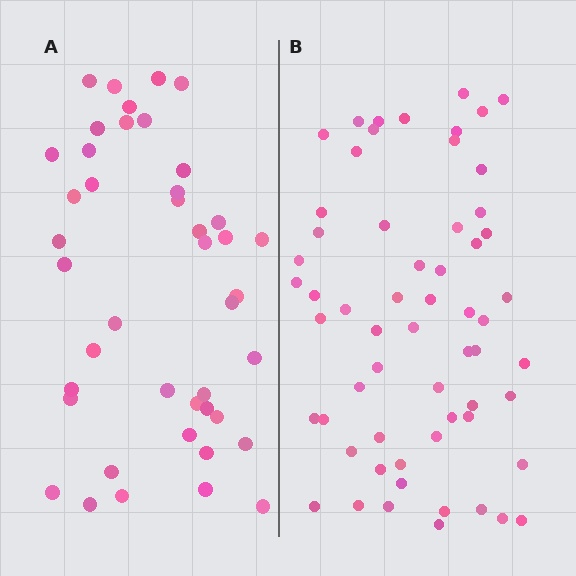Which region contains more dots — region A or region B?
Region B (the right region) has more dots.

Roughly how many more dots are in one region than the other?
Region B has approximately 15 more dots than region A.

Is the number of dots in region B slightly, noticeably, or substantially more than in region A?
Region B has noticeably more, but not dramatically so. The ratio is roughly 1.4 to 1.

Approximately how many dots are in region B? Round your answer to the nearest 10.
About 60 dots.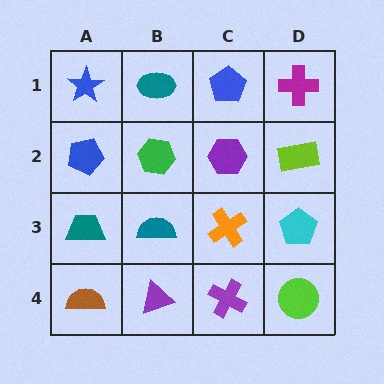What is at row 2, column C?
A purple hexagon.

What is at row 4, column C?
A purple cross.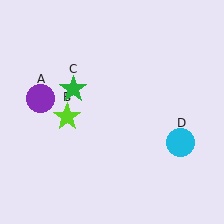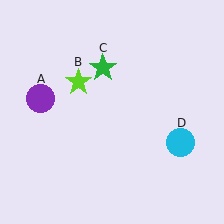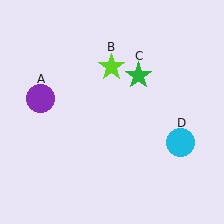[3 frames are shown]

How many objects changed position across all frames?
2 objects changed position: lime star (object B), green star (object C).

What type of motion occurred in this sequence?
The lime star (object B), green star (object C) rotated clockwise around the center of the scene.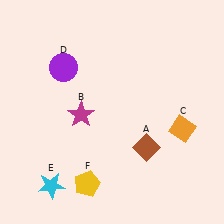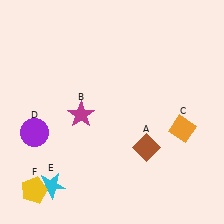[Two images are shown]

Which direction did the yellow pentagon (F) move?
The yellow pentagon (F) moved left.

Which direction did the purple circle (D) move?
The purple circle (D) moved down.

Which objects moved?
The objects that moved are: the purple circle (D), the yellow pentagon (F).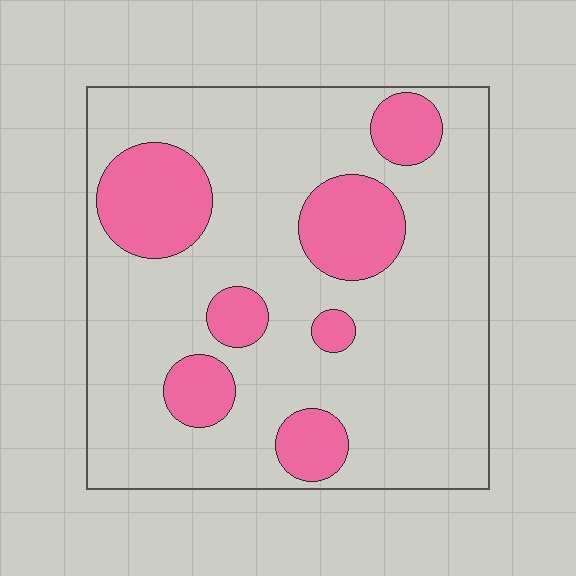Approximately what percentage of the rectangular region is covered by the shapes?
Approximately 25%.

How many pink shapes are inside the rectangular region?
7.